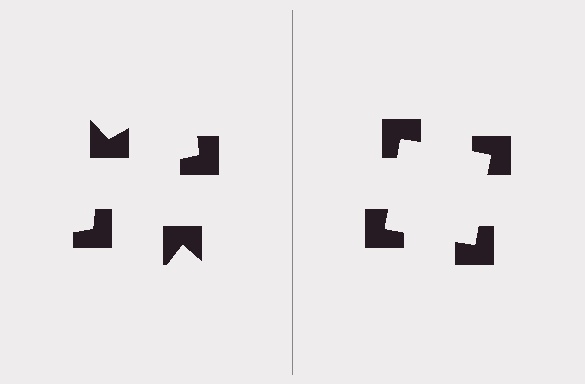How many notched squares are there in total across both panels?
8 — 4 on each side.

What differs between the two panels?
The notched squares are positioned identically on both sides; only the wedge orientations differ. On the right they align to a square; on the left they are misaligned.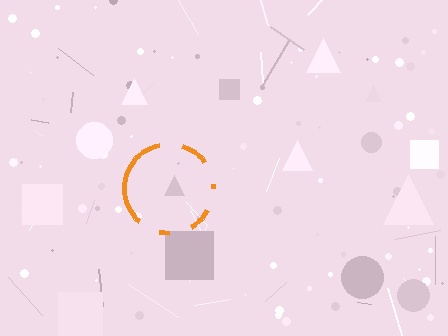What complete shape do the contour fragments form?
The contour fragments form a circle.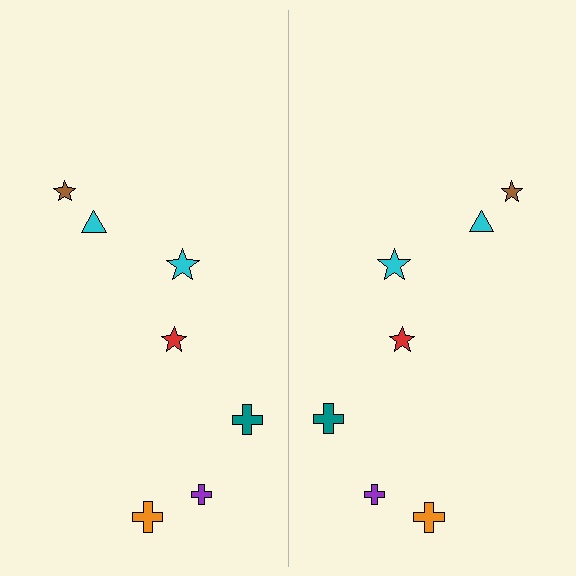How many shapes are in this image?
There are 14 shapes in this image.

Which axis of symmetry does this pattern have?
The pattern has a vertical axis of symmetry running through the center of the image.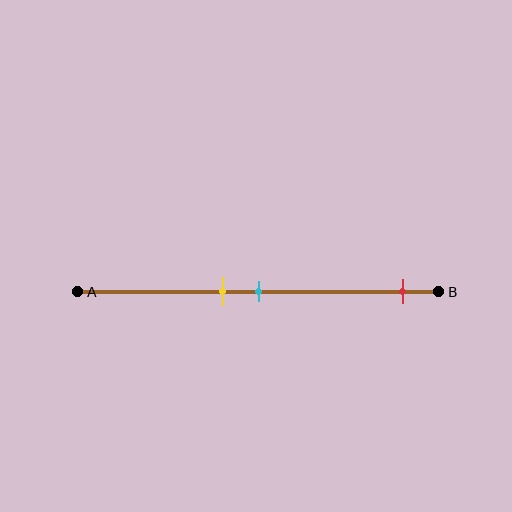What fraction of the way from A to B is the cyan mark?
The cyan mark is approximately 50% (0.5) of the way from A to B.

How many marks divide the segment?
There are 3 marks dividing the segment.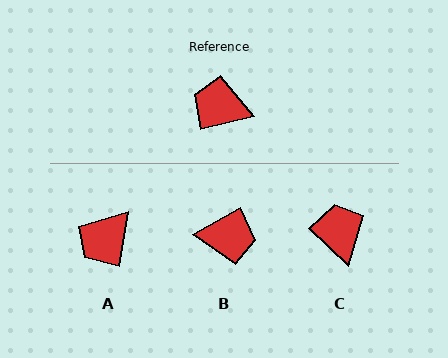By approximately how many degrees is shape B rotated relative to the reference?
Approximately 165 degrees clockwise.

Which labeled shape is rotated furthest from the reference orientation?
B, about 165 degrees away.